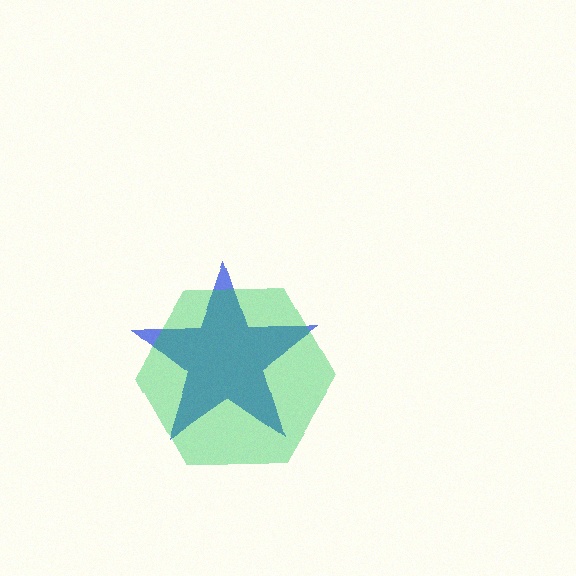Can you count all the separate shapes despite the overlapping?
Yes, there are 2 separate shapes.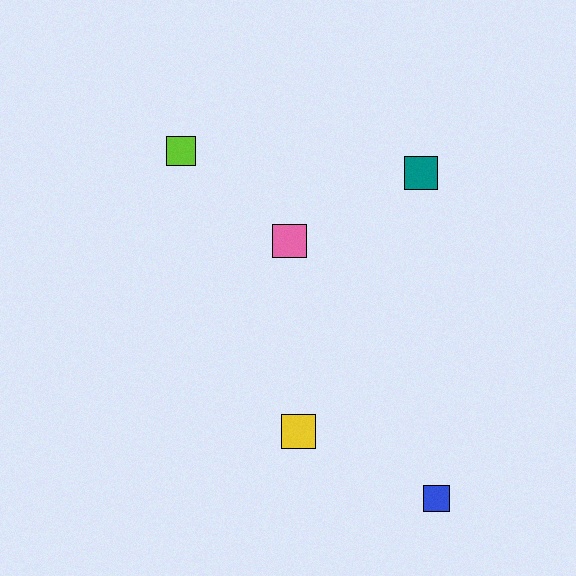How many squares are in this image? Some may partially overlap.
There are 5 squares.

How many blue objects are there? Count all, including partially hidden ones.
There is 1 blue object.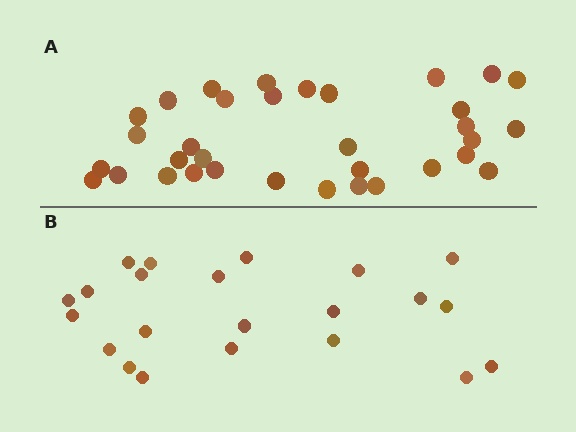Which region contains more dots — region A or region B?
Region A (the top region) has more dots.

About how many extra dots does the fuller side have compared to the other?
Region A has roughly 12 or so more dots than region B.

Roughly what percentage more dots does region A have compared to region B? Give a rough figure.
About 55% more.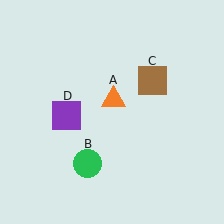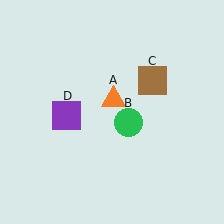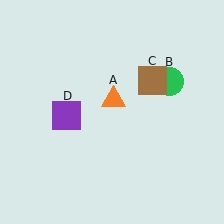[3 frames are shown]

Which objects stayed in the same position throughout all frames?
Orange triangle (object A) and brown square (object C) and purple square (object D) remained stationary.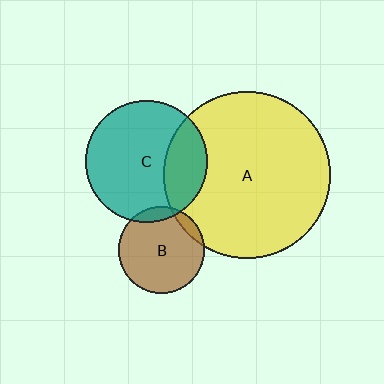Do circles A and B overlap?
Yes.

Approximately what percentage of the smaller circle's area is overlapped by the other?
Approximately 10%.